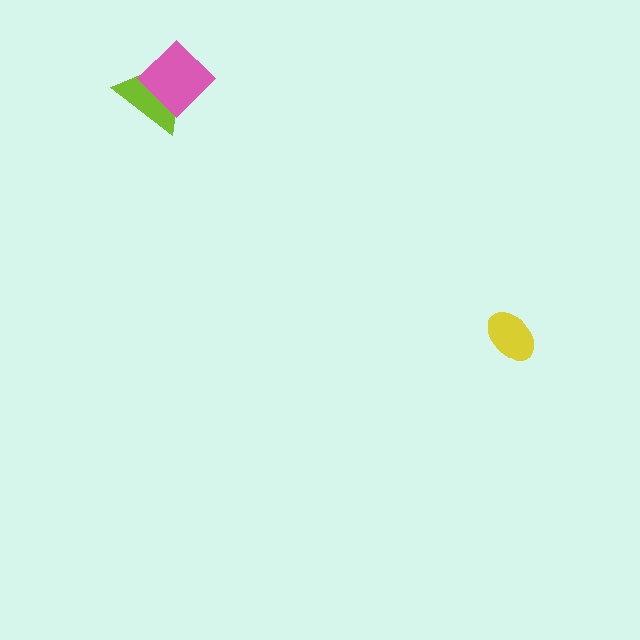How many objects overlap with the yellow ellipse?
0 objects overlap with the yellow ellipse.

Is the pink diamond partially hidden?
No, no other shape covers it.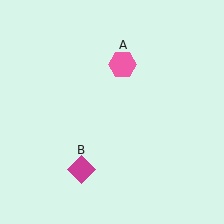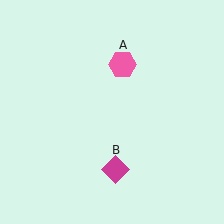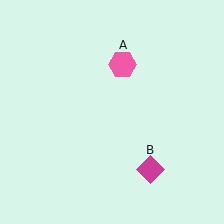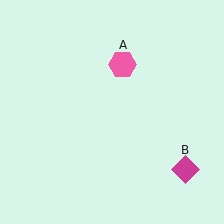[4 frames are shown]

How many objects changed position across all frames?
1 object changed position: magenta diamond (object B).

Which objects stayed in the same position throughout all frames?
Pink hexagon (object A) remained stationary.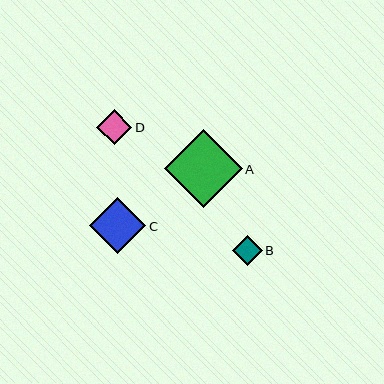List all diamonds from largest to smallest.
From largest to smallest: A, C, D, B.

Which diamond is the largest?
Diamond A is the largest with a size of approximately 78 pixels.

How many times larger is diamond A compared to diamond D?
Diamond A is approximately 2.2 times the size of diamond D.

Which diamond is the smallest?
Diamond B is the smallest with a size of approximately 30 pixels.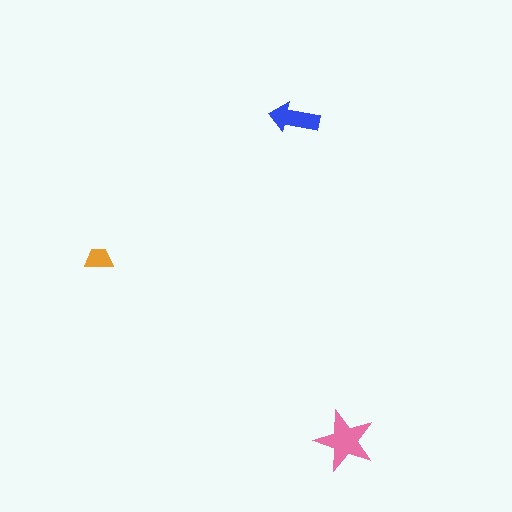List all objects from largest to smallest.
The pink star, the blue arrow, the orange trapezoid.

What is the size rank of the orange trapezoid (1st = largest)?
3rd.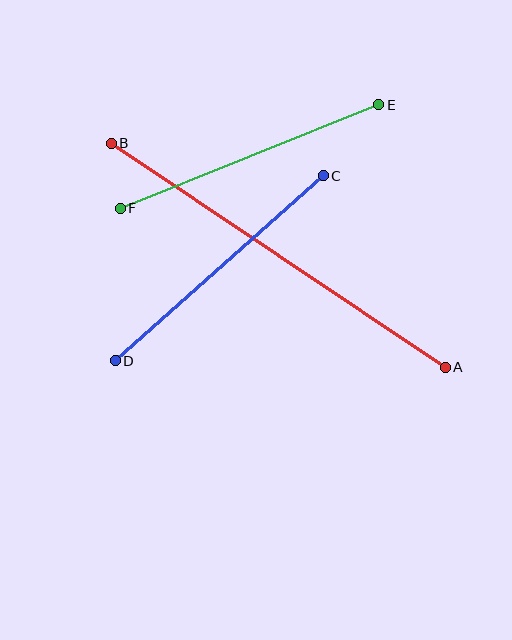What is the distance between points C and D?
The distance is approximately 278 pixels.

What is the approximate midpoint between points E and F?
The midpoint is at approximately (250, 157) pixels.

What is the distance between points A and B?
The distance is approximately 402 pixels.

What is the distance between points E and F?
The distance is approximately 279 pixels.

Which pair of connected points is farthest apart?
Points A and B are farthest apart.